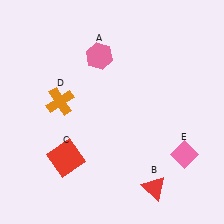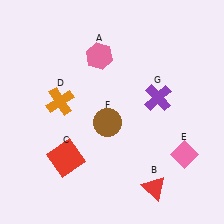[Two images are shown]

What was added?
A brown circle (F), a purple cross (G) were added in Image 2.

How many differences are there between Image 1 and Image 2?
There are 2 differences between the two images.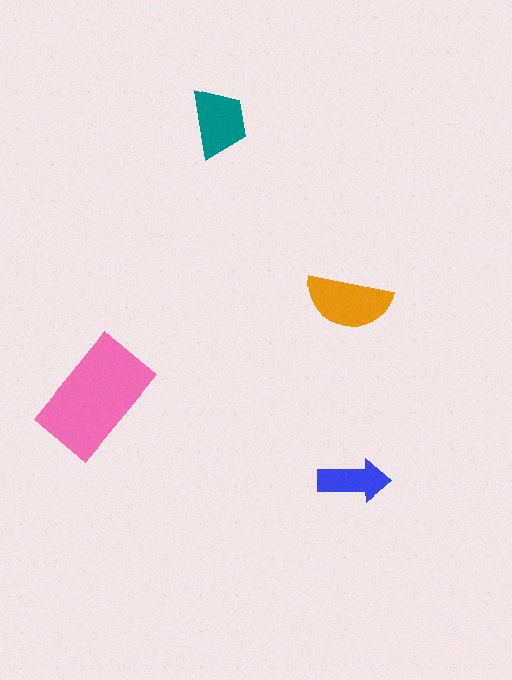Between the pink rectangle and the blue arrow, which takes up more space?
The pink rectangle.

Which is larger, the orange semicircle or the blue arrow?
The orange semicircle.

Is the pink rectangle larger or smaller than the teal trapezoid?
Larger.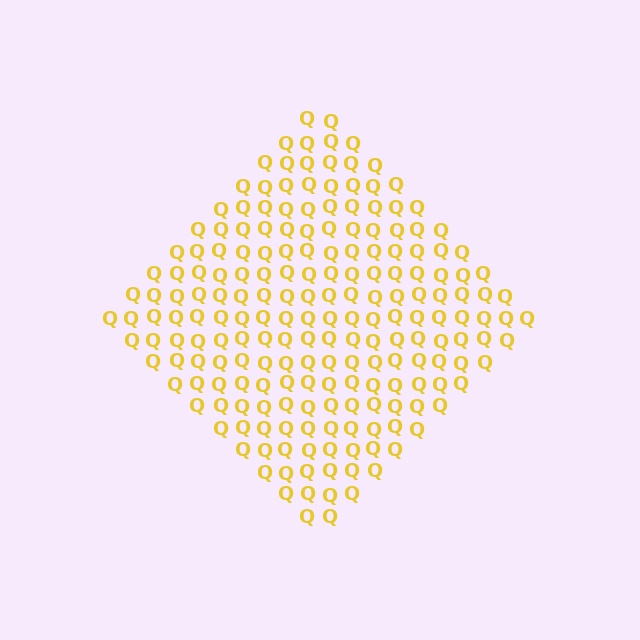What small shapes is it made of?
It is made of small letter Q's.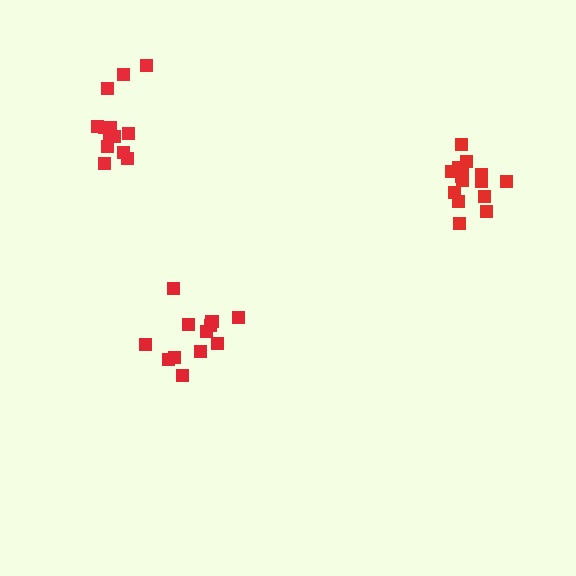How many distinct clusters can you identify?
There are 3 distinct clusters.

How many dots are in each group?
Group 1: 12 dots, Group 2: 15 dots, Group 3: 13 dots (40 total).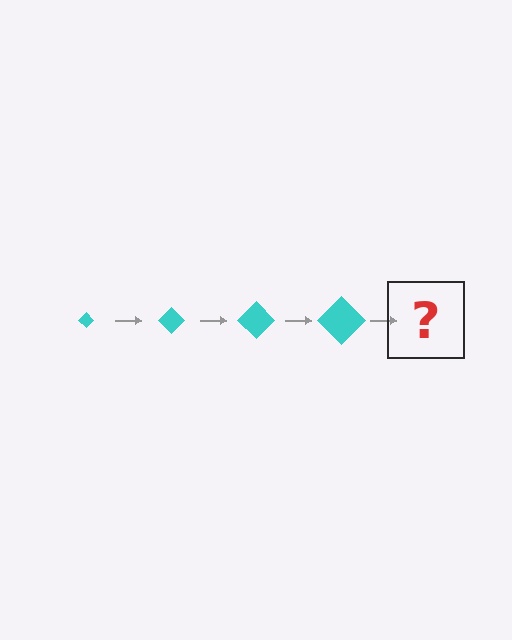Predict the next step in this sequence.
The next step is a cyan diamond, larger than the previous one.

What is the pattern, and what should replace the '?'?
The pattern is that the diamond gets progressively larger each step. The '?' should be a cyan diamond, larger than the previous one.